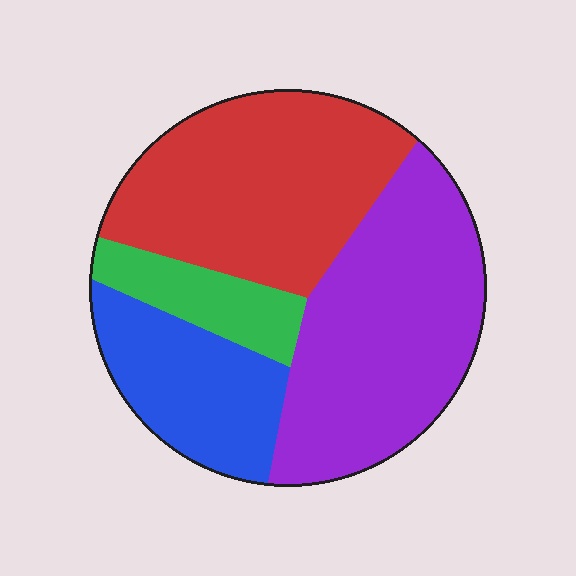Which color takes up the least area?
Green, at roughly 10%.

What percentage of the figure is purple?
Purple takes up about three eighths (3/8) of the figure.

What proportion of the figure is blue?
Blue covers around 20% of the figure.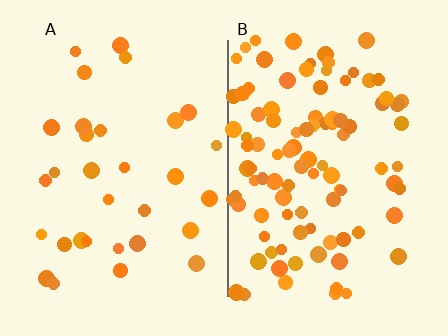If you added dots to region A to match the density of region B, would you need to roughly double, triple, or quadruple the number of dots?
Approximately triple.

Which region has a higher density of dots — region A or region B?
B (the right).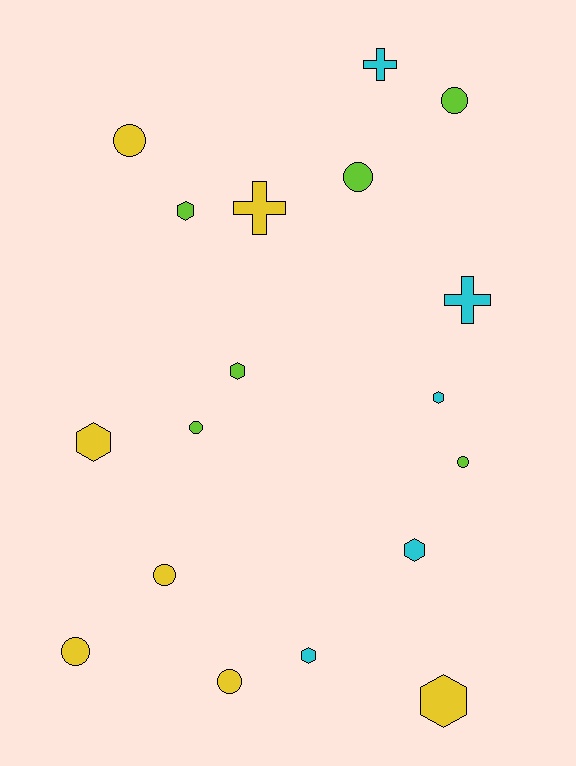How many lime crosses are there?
There are no lime crosses.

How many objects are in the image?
There are 18 objects.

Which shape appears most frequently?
Circle, with 8 objects.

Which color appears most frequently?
Yellow, with 7 objects.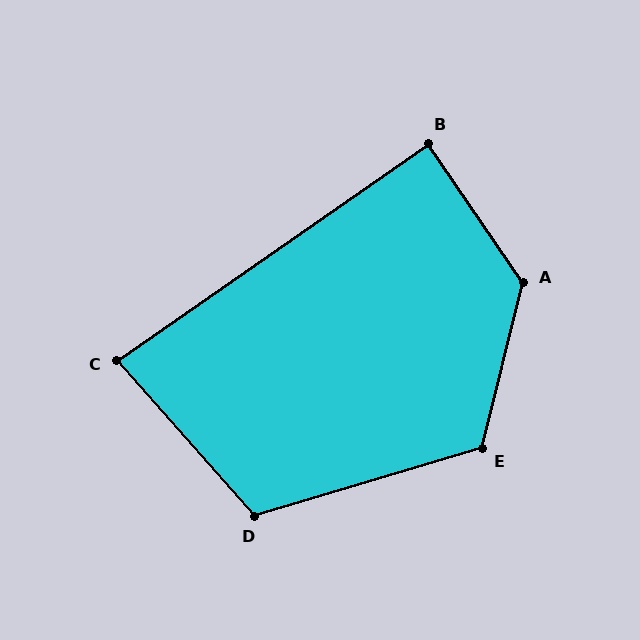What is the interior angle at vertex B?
Approximately 90 degrees (approximately right).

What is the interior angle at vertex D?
Approximately 115 degrees (obtuse).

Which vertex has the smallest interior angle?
C, at approximately 83 degrees.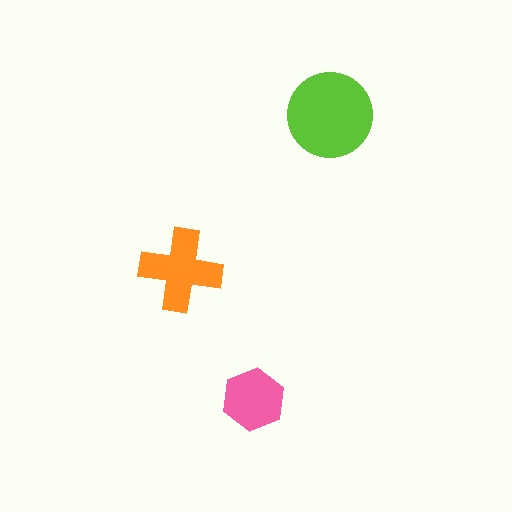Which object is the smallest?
The pink hexagon.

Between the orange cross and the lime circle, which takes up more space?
The lime circle.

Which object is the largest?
The lime circle.